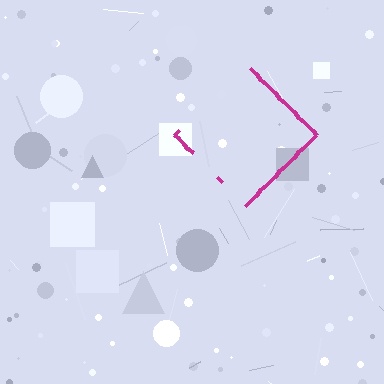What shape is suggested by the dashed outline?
The dashed outline suggests a diamond.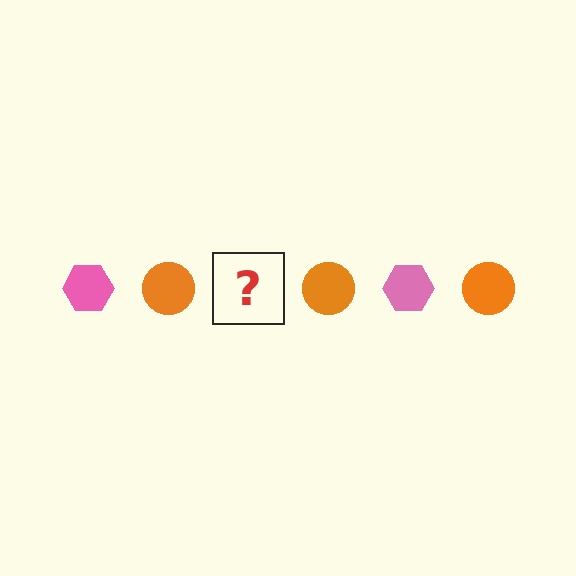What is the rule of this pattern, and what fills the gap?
The rule is that the pattern alternates between pink hexagon and orange circle. The gap should be filled with a pink hexagon.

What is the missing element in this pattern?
The missing element is a pink hexagon.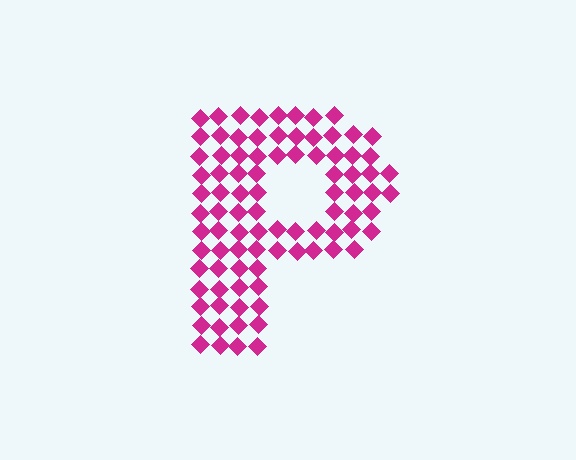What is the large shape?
The large shape is the letter P.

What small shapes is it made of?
It is made of small diamonds.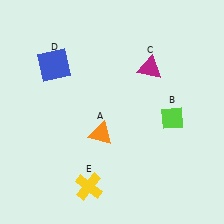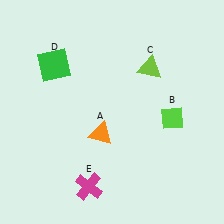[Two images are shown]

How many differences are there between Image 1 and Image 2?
There are 3 differences between the two images.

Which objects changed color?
C changed from magenta to lime. D changed from blue to green. E changed from yellow to magenta.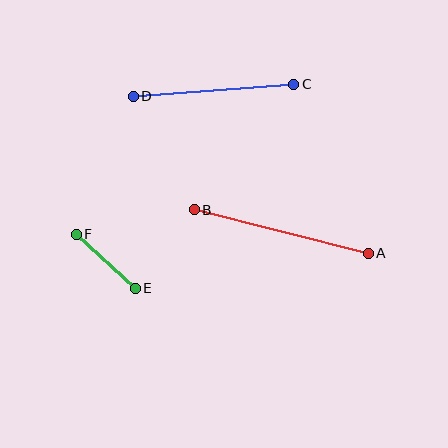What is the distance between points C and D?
The distance is approximately 161 pixels.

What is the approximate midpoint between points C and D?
The midpoint is at approximately (213, 90) pixels.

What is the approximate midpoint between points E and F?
The midpoint is at approximately (106, 261) pixels.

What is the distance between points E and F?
The distance is approximately 80 pixels.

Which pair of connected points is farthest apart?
Points A and B are farthest apart.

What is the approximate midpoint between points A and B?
The midpoint is at approximately (281, 232) pixels.